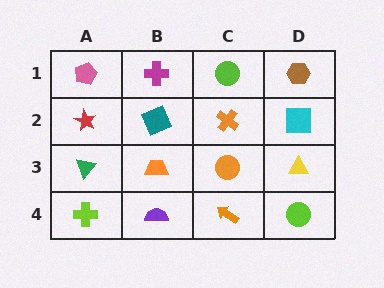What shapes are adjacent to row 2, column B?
A magenta cross (row 1, column B), an orange trapezoid (row 3, column B), a red star (row 2, column A), an orange cross (row 2, column C).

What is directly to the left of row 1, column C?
A magenta cross.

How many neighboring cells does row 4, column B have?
3.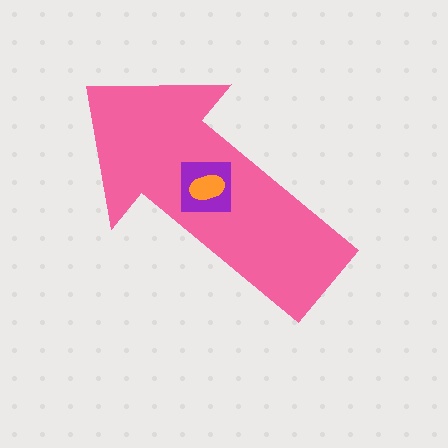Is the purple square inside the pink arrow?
Yes.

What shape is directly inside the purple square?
The orange ellipse.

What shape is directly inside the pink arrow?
The purple square.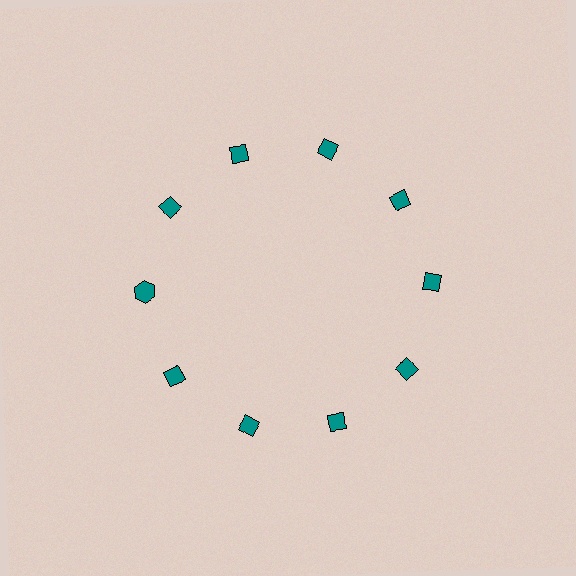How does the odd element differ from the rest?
It has a different shape: hexagon instead of diamond.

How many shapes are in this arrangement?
There are 10 shapes arranged in a ring pattern.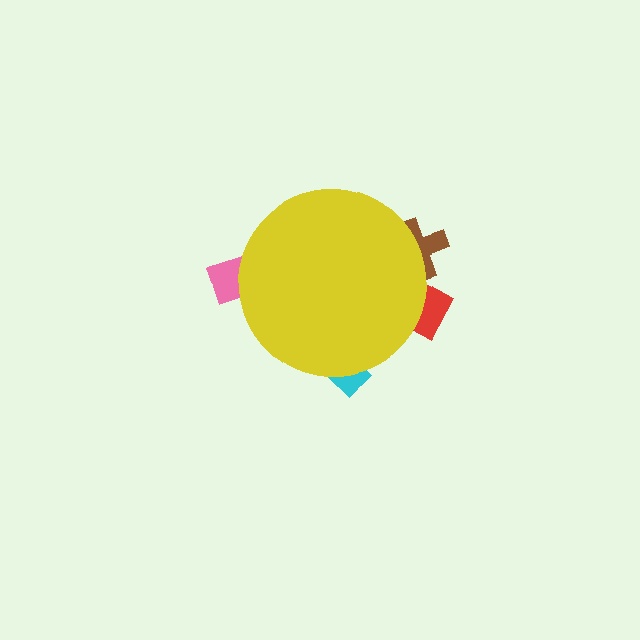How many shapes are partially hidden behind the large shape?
4 shapes are partially hidden.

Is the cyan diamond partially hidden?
Yes, the cyan diamond is partially hidden behind the yellow circle.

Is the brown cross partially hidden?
Yes, the brown cross is partially hidden behind the yellow circle.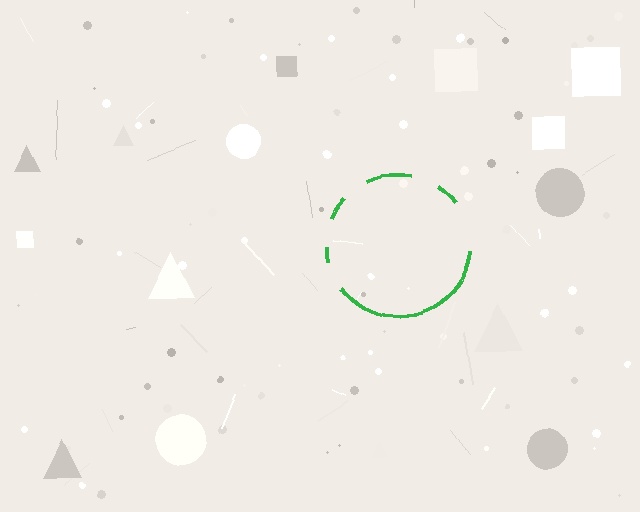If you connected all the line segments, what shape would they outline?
They would outline a circle.